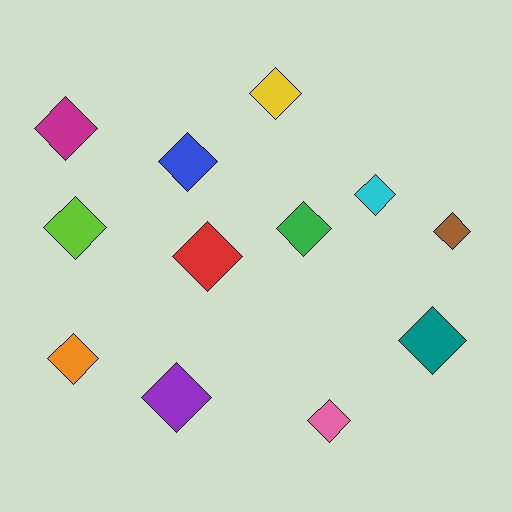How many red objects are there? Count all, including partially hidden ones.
There is 1 red object.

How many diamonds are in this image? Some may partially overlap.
There are 12 diamonds.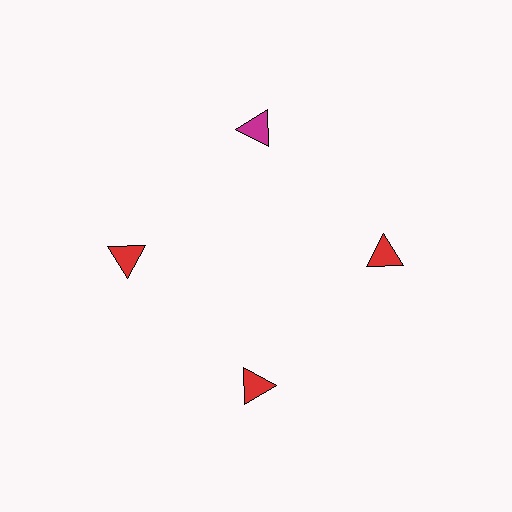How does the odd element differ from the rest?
It has a different color: magenta instead of red.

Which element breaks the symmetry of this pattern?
The magenta triangle at roughly the 12 o'clock position breaks the symmetry. All other shapes are red triangles.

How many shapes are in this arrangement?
There are 4 shapes arranged in a ring pattern.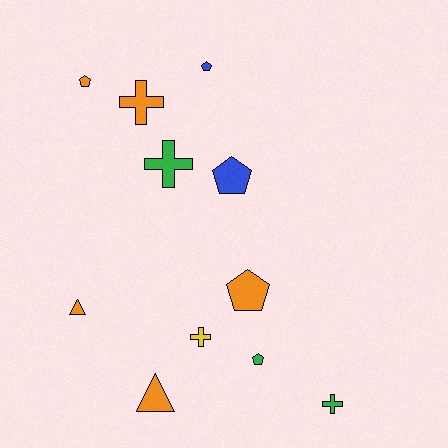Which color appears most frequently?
Orange, with 5 objects.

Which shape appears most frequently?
Pentagon, with 5 objects.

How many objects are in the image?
There are 11 objects.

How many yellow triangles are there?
There are no yellow triangles.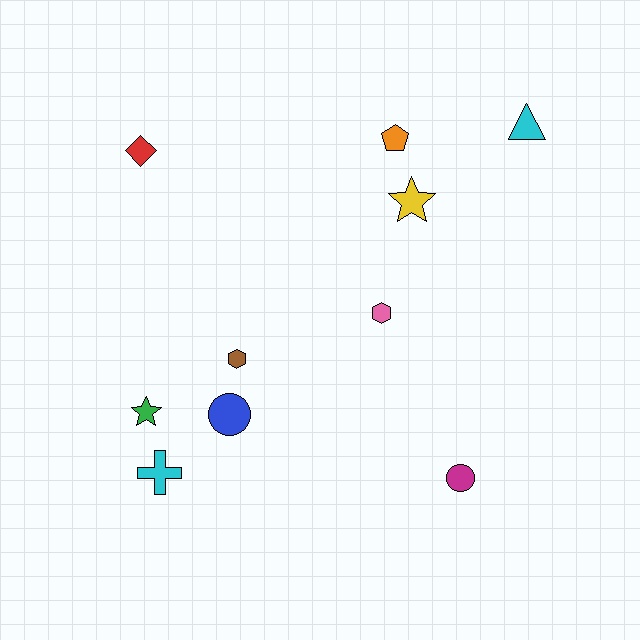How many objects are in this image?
There are 10 objects.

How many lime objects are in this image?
There are no lime objects.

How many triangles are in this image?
There is 1 triangle.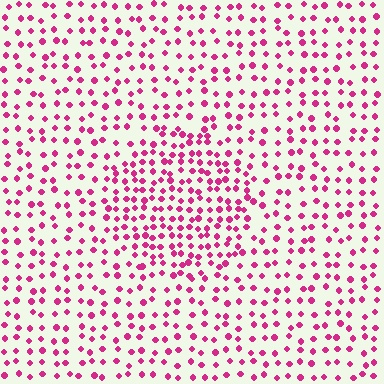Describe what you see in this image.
The image contains small magenta elements arranged at two different densities. A circle-shaped region is visible where the elements are more densely packed than the surrounding area.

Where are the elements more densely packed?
The elements are more densely packed inside the circle boundary.